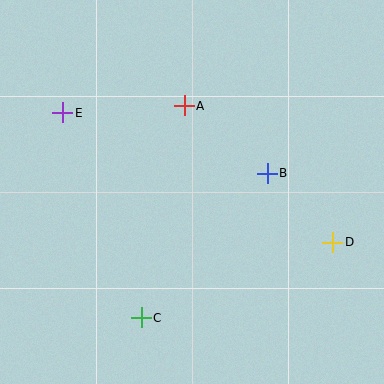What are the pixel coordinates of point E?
Point E is at (63, 113).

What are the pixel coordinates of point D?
Point D is at (333, 242).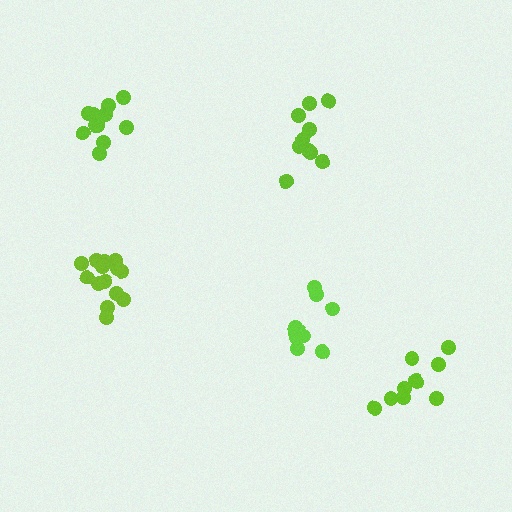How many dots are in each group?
Group 1: 10 dots, Group 2: 14 dots, Group 3: 12 dots, Group 4: 10 dots, Group 5: 10 dots (56 total).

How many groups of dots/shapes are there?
There are 5 groups.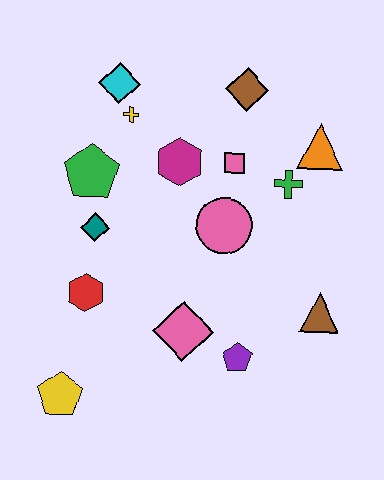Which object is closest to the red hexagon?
The teal diamond is closest to the red hexagon.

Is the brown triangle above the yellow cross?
No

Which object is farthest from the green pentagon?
The brown triangle is farthest from the green pentagon.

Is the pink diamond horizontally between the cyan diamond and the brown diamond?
Yes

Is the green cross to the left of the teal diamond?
No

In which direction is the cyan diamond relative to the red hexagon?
The cyan diamond is above the red hexagon.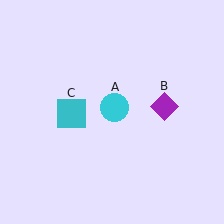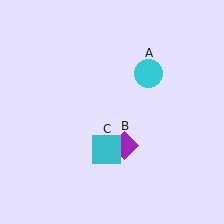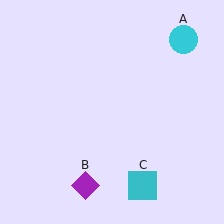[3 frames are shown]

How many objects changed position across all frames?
3 objects changed position: cyan circle (object A), purple diamond (object B), cyan square (object C).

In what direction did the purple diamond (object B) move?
The purple diamond (object B) moved down and to the left.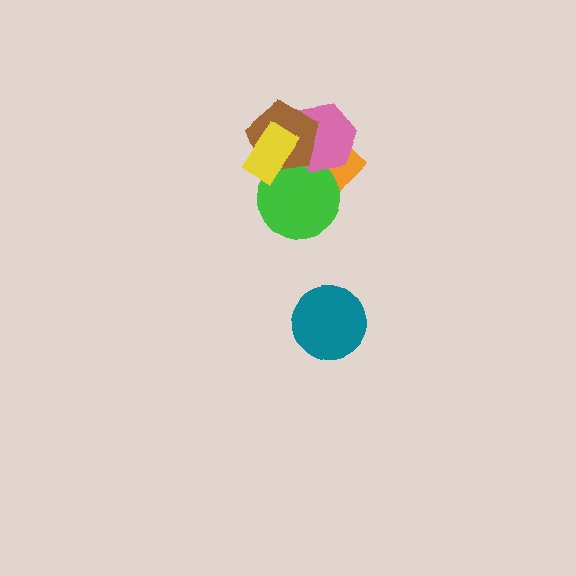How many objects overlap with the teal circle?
0 objects overlap with the teal circle.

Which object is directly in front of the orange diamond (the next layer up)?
The green circle is directly in front of the orange diamond.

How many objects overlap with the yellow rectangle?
4 objects overlap with the yellow rectangle.